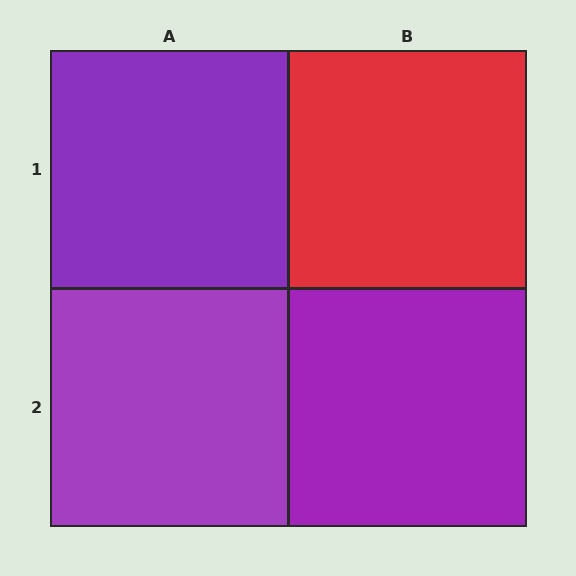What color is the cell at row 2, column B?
Purple.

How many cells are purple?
3 cells are purple.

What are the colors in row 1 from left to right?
Purple, red.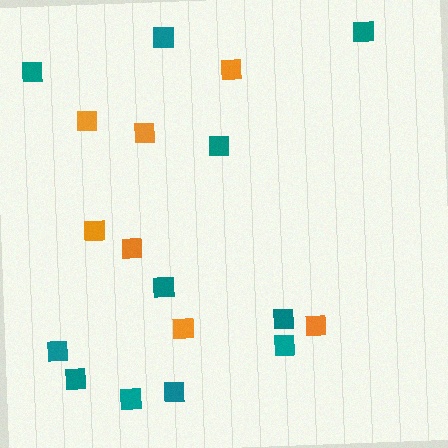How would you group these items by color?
There are 2 groups: one group of teal squares (11) and one group of orange squares (7).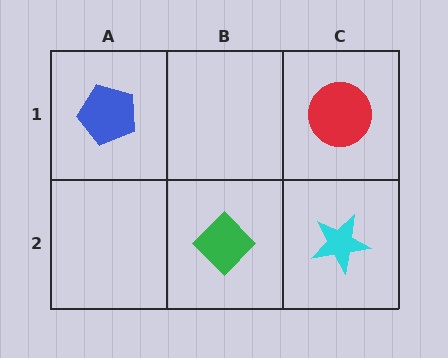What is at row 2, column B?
A green diamond.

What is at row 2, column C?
A cyan star.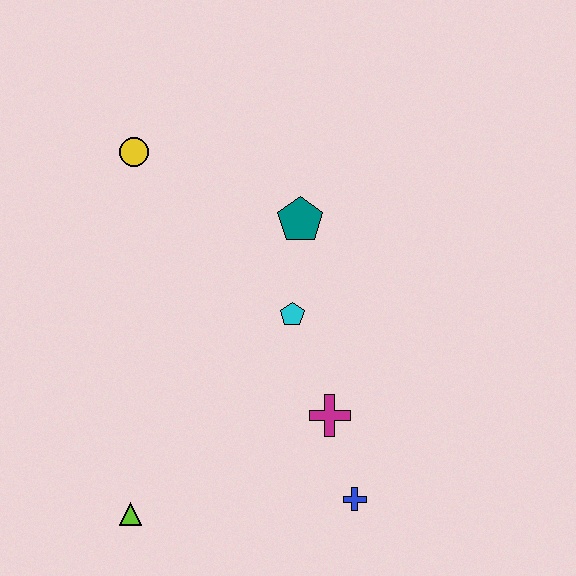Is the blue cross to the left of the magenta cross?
No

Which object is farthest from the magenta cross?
The yellow circle is farthest from the magenta cross.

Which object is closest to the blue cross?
The magenta cross is closest to the blue cross.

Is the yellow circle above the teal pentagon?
Yes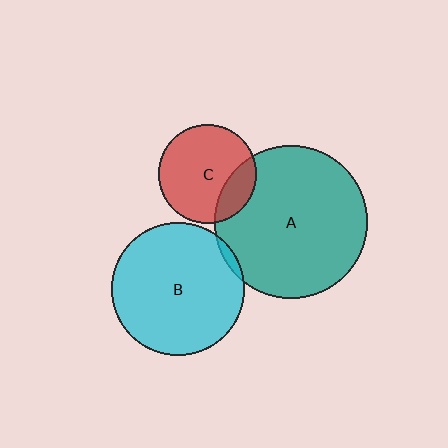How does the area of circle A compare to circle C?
Approximately 2.4 times.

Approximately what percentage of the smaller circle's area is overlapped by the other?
Approximately 5%.